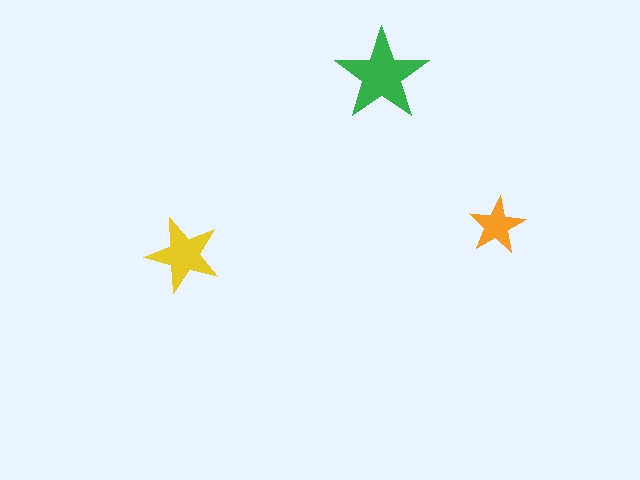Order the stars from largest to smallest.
the green one, the yellow one, the orange one.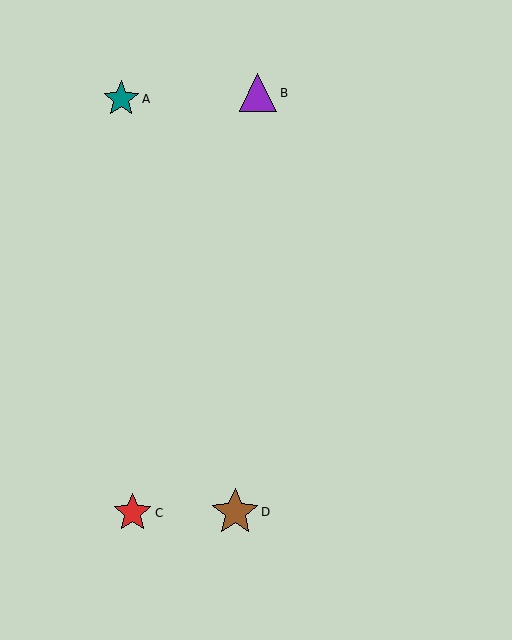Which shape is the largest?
The brown star (labeled D) is the largest.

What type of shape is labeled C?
Shape C is a red star.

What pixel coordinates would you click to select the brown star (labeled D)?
Click at (235, 512) to select the brown star D.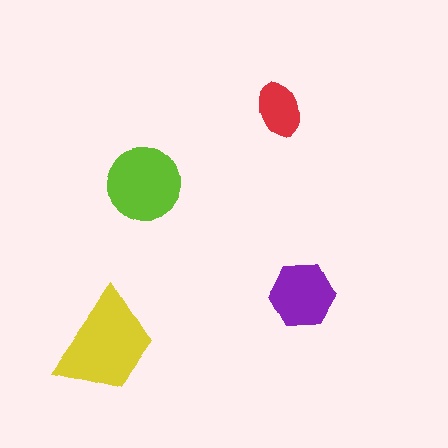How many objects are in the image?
There are 4 objects in the image.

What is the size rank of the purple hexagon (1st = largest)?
3rd.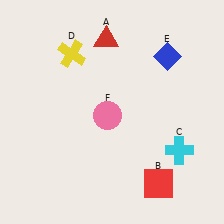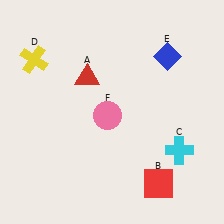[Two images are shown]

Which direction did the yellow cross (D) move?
The yellow cross (D) moved left.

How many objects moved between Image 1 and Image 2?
2 objects moved between the two images.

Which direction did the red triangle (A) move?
The red triangle (A) moved down.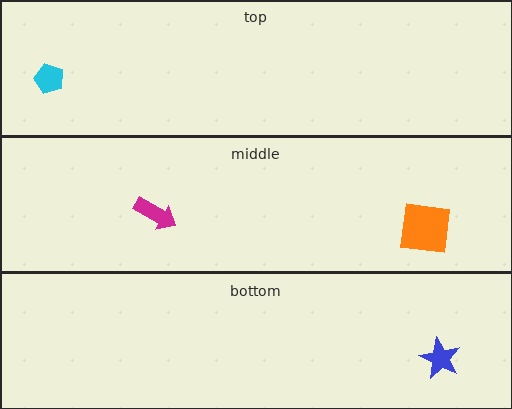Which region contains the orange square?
The middle region.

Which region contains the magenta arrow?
The middle region.